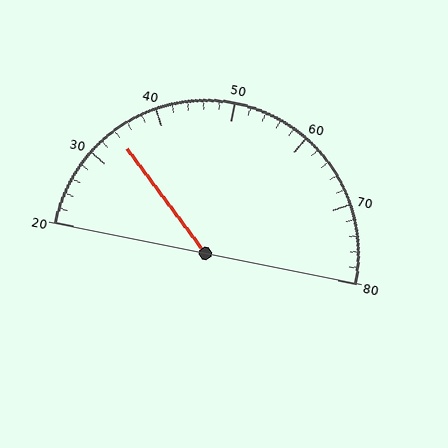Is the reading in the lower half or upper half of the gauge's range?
The reading is in the lower half of the range (20 to 80).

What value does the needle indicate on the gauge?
The needle indicates approximately 34.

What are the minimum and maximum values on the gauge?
The gauge ranges from 20 to 80.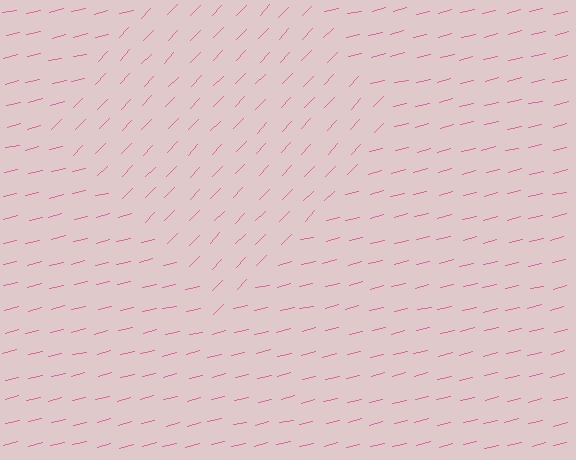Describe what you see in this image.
The image is filled with small pink line segments. A diamond region in the image has lines oriented differently from the surrounding lines, creating a visible texture boundary.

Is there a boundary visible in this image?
Yes, there is a texture boundary formed by a change in line orientation.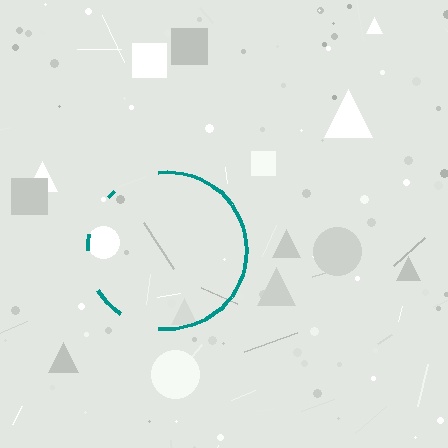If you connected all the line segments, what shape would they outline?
They would outline a circle.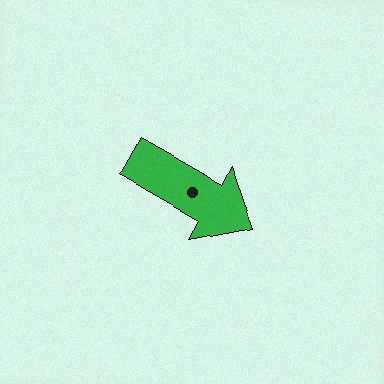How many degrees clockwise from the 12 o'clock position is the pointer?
Approximately 120 degrees.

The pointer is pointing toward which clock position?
Roughly 4 o'clock.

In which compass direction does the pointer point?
Southeast.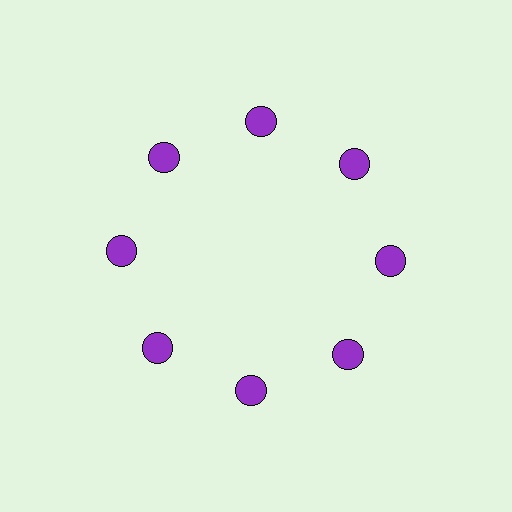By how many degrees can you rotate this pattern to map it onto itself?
The pattern maps onto itself every 45 degrees of rotation.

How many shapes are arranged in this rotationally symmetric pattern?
There are 8 shapes, arranged in 8 groups of 1.